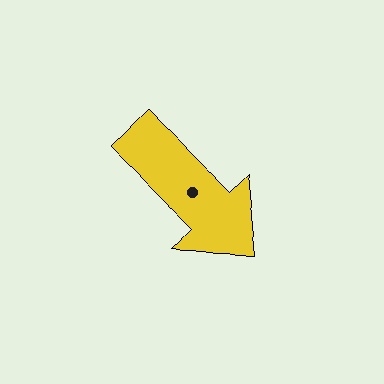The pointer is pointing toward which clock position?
Roughly 4 o'clock.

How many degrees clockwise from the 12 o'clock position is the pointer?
Approximately 134 degrees.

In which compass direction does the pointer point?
Southeast.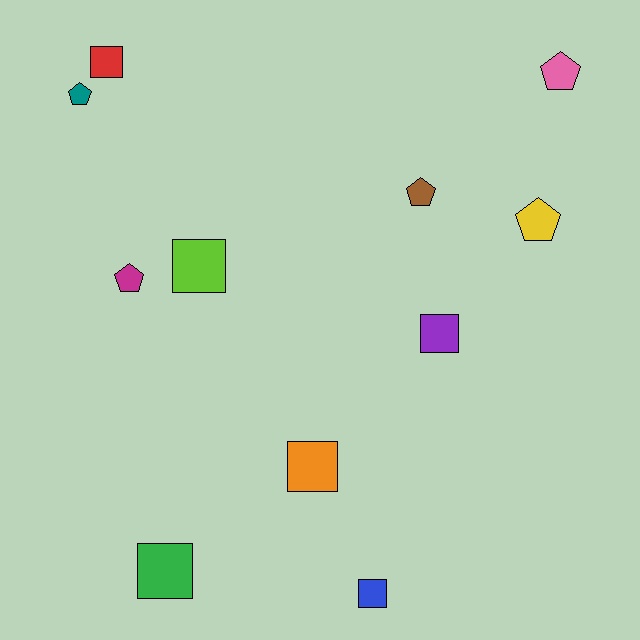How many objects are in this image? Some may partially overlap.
There are 11 objects.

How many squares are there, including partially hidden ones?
There are 6 squares.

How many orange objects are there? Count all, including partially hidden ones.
There is 1 orange object.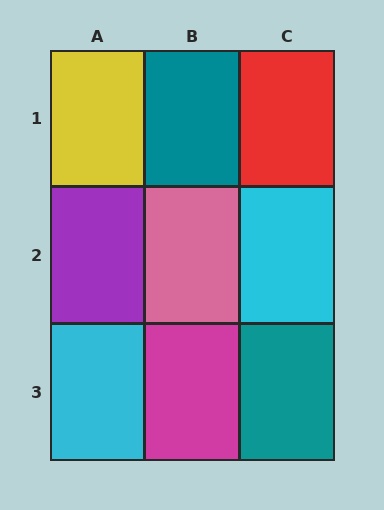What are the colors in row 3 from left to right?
Cyan, magenta, teal.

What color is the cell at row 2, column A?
Purple.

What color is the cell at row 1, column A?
Yellow.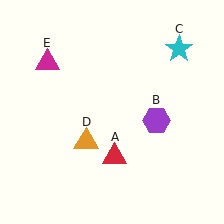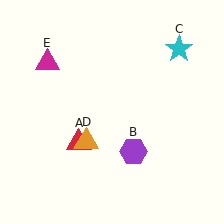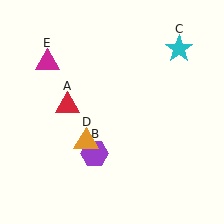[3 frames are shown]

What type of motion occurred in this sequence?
The red triangle (object A), purple hexagon (object B) rotated clockwise around the center of the scene.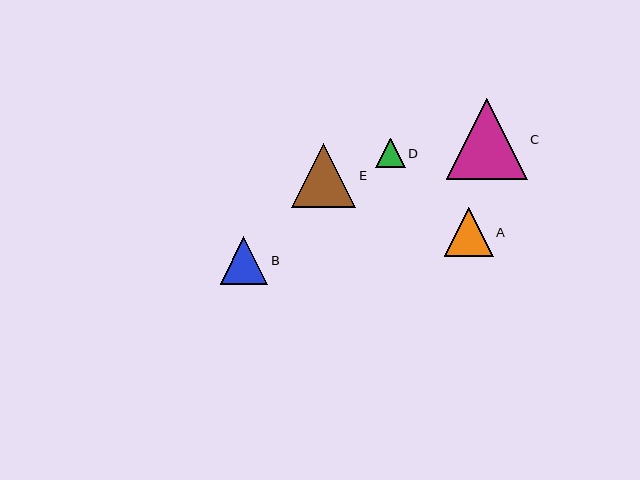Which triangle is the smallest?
Triangle D is the smallest with a size of approximately 29 pixels.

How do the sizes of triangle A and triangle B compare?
Triangle A and triangle B are approximately the same size.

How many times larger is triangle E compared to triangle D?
Triangle E is approximately 2.2 times the size of triangle D.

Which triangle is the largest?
Triangle C is the largest with a size of approximately 81 pixels.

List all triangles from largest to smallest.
From largest to smallest: C, E, A, B, D.